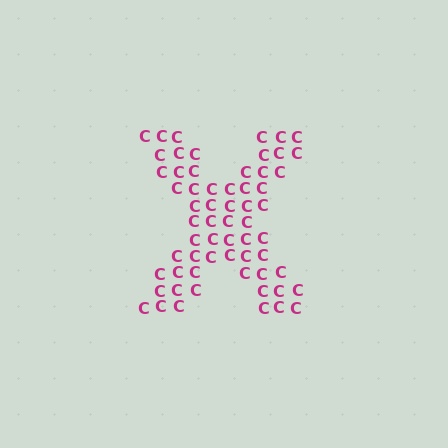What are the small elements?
The small elements are letter C's.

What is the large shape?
The large shape is the letter X.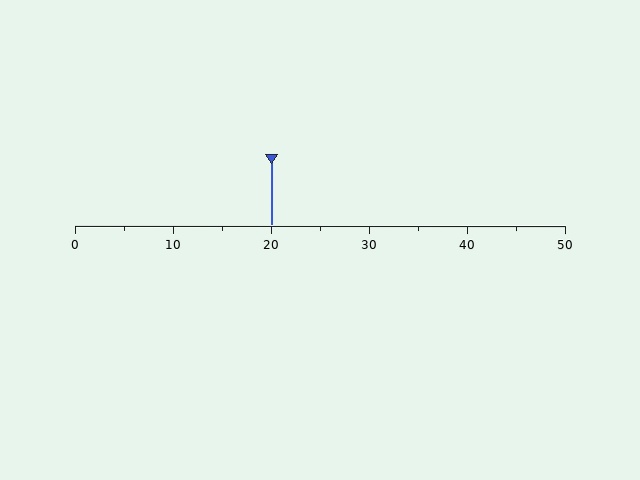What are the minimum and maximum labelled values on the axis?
The axis runs from 0 to 50.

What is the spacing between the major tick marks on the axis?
The major ticks are spaced 10 apart.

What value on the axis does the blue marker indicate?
The marker indicates approximately 20.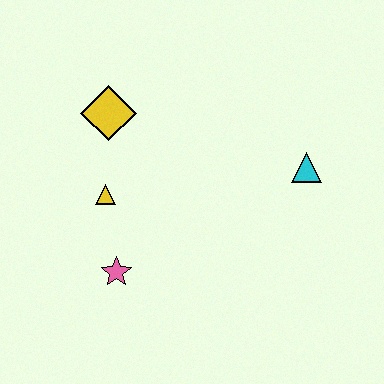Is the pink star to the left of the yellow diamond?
No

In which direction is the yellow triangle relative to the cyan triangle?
The yellow triangle is to the left of the cyan triangle.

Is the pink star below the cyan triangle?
Yes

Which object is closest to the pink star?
The yellow triangle is closest to the pink star.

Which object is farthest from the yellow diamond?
The cyan triangle is farthest from the yellow diamond.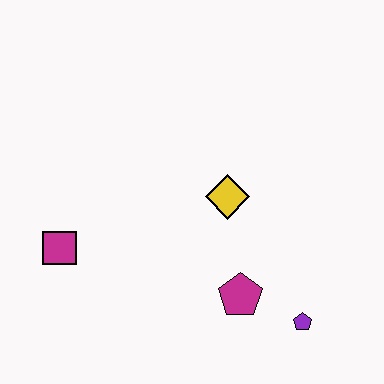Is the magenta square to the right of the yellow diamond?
No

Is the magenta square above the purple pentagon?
Yes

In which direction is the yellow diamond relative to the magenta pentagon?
The yellow diamond is above the magenta pentagon.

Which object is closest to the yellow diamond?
The magenta pentagon is closest to the yellow diamond.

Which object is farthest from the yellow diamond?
The magenta square is farthest from the yellow diamond.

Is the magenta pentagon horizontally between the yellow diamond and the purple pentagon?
Yes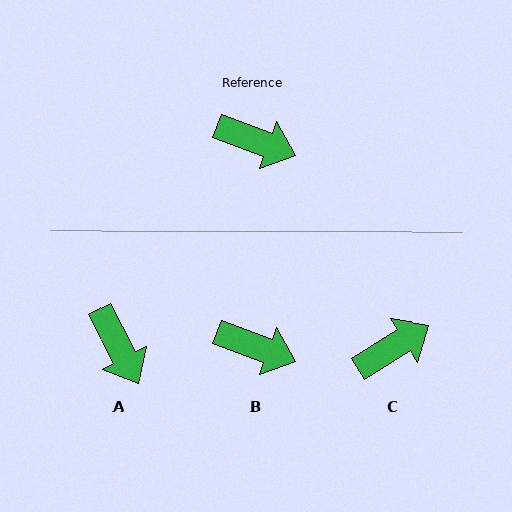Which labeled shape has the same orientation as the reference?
B.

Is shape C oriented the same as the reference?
No, it is off by about 53 degrees.